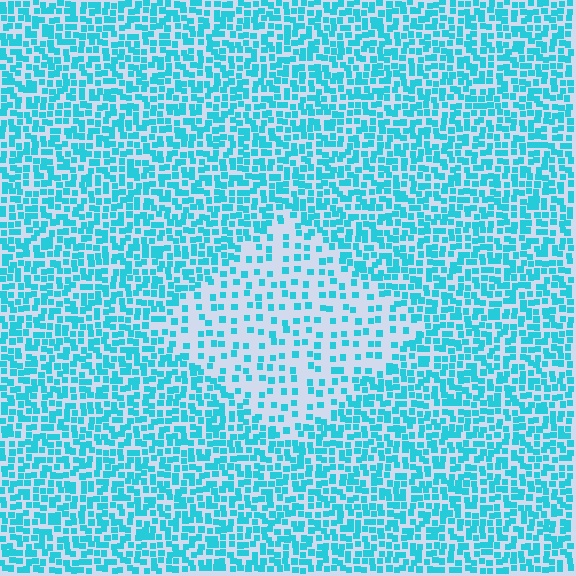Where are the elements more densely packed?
The elements are more densely packed outside the diamond boundary.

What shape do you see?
I see a diamond.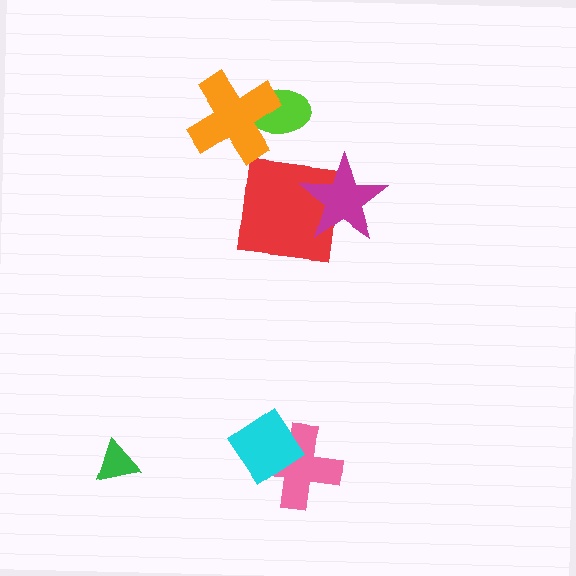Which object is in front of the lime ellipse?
The orange cross is in front of the lime ellipse.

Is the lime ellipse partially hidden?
Yes, it is partially covered by another shape.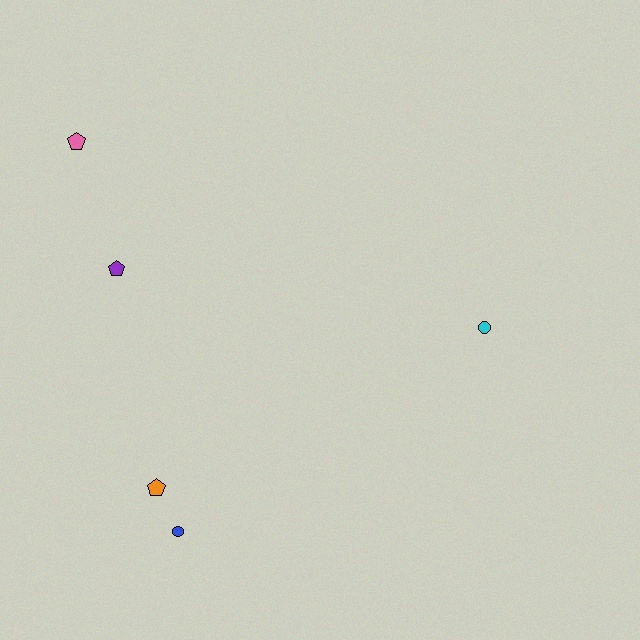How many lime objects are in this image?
There are no lime objects.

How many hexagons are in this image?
There are no hexagons.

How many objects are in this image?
There are 5 objects.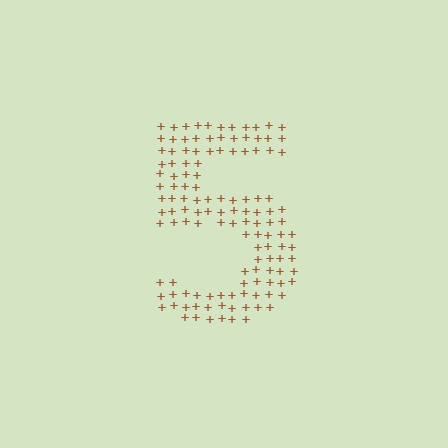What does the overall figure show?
The overall figure shows the digit 5.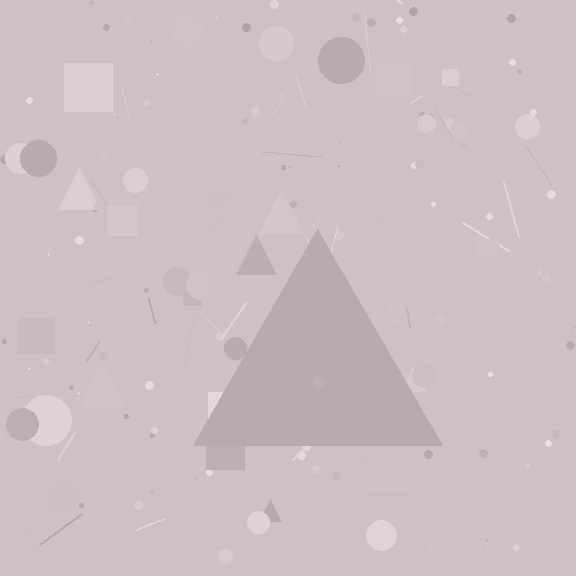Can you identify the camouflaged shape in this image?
The camouflaged shape is a triangle.